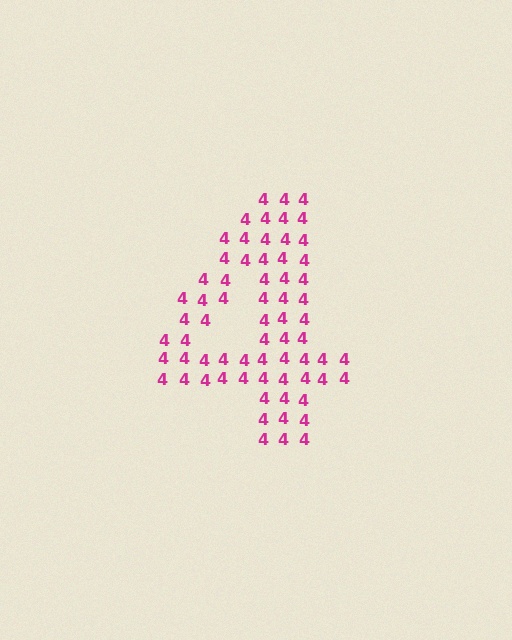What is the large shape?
The large shape is the digit 4.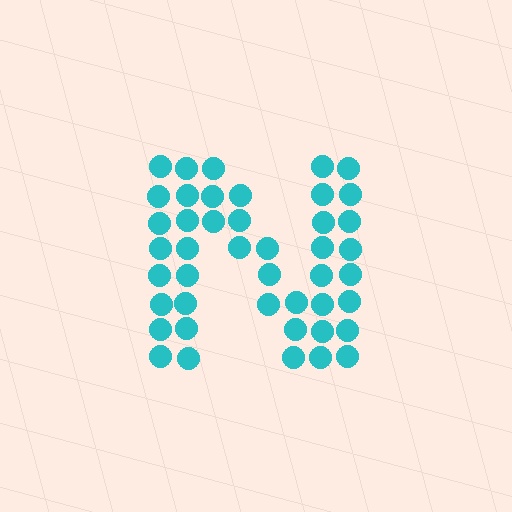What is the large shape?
The large shape is the letter N.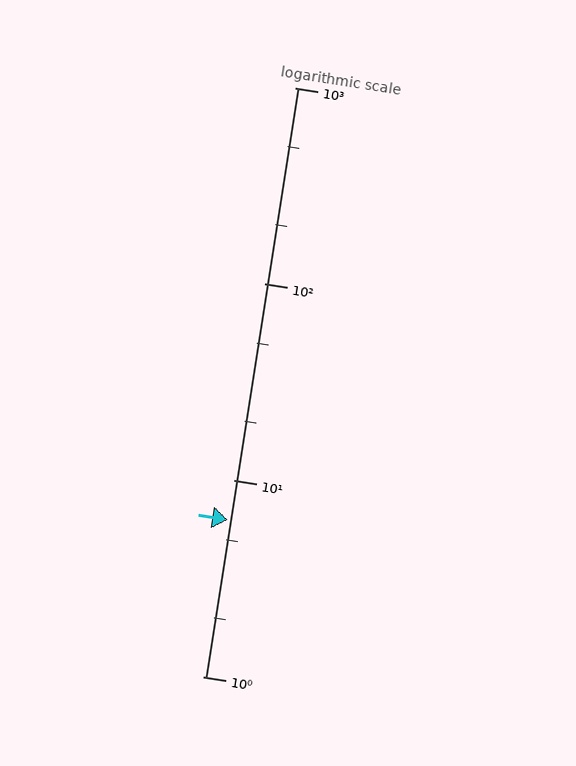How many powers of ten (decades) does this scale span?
The scale spans 3 decades, from 1 to 1000.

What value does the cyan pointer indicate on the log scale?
The pointer indicates approximately 6.3.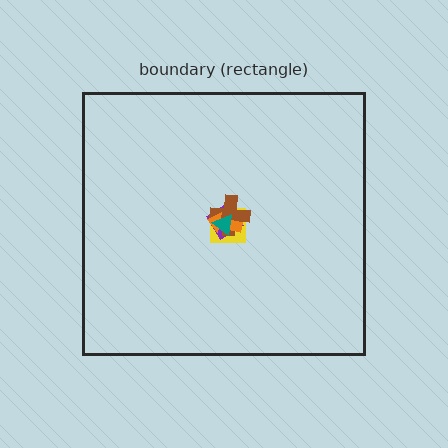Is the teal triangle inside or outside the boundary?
Inside.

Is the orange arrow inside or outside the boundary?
Inside.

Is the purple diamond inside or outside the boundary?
Inside.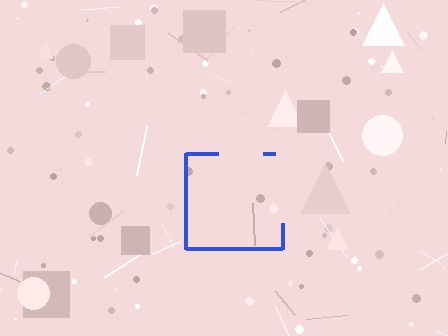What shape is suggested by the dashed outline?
The dashed outline suggests a square.